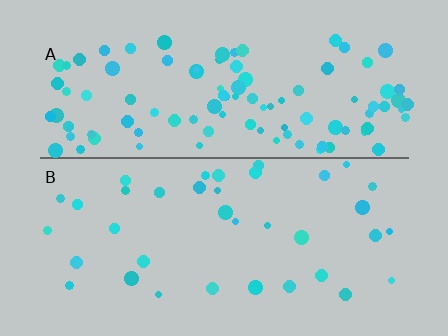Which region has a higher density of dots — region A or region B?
A (the top).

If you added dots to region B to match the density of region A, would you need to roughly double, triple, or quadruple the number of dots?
Approximately triple.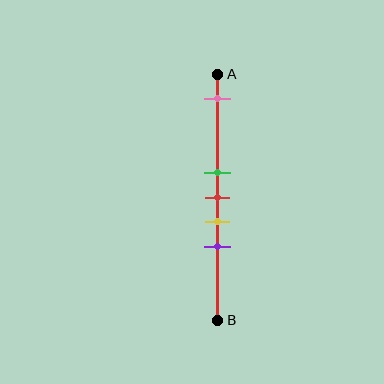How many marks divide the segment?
There are 5 marks dividing the segment.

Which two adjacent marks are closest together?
The green and red marks are the closest adjacent pair.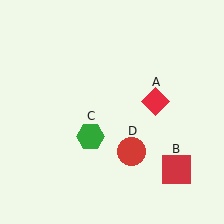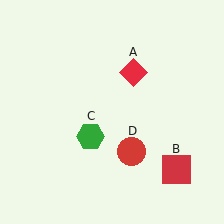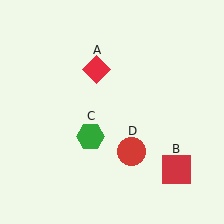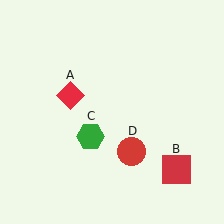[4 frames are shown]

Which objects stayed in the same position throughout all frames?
Red square (object B) and green hexagon (object C) and red circle (object D) remained stationary.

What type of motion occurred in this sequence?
The red diamond (object A) rotated counterclockwise around the center of the scene.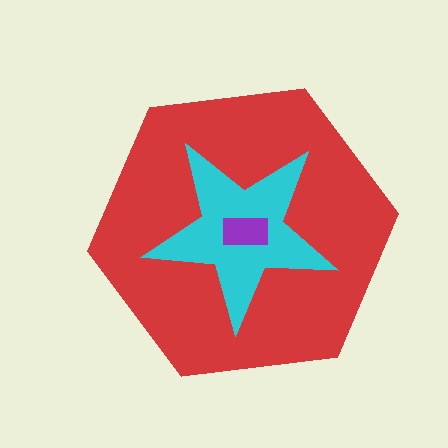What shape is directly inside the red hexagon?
The cyan star.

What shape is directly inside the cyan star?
The purple rectangle.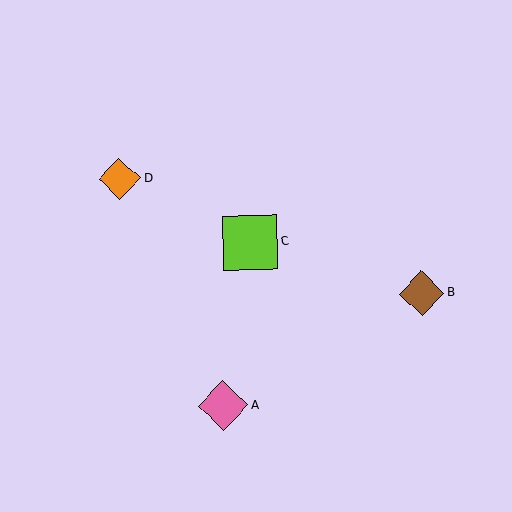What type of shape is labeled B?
Shape B is a brown diamond.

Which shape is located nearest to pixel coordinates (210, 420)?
The pink diamond (labeled A) at (223, 406) is nearest to that location.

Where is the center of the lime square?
The center of the lime square is at (250, 243).